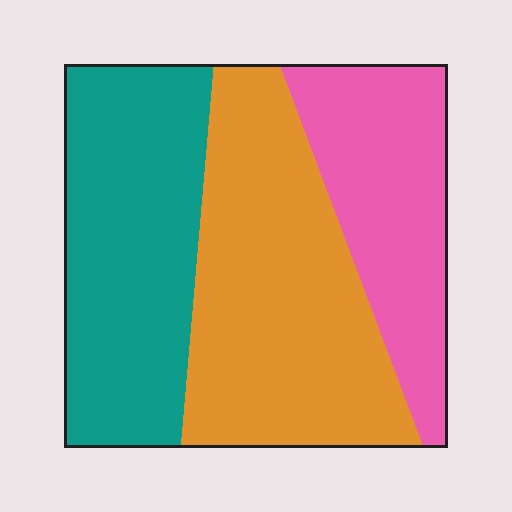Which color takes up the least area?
Pink, at roughly 25%.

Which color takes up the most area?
Orange, at roughly 40%.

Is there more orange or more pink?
Orange.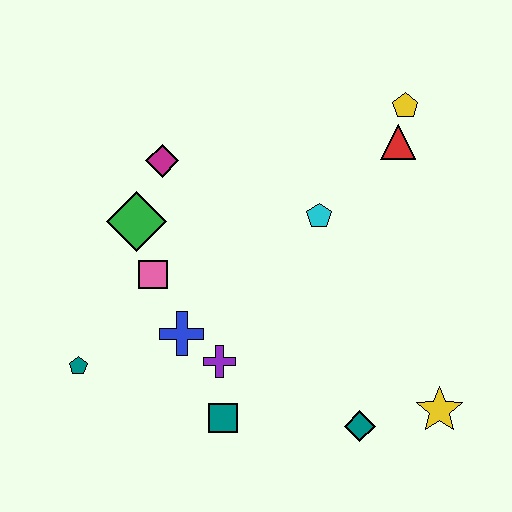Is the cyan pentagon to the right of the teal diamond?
No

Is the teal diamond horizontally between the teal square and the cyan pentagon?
No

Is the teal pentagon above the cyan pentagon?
No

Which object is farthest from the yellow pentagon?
The teal pentagon is farthest from the yellow pentagon.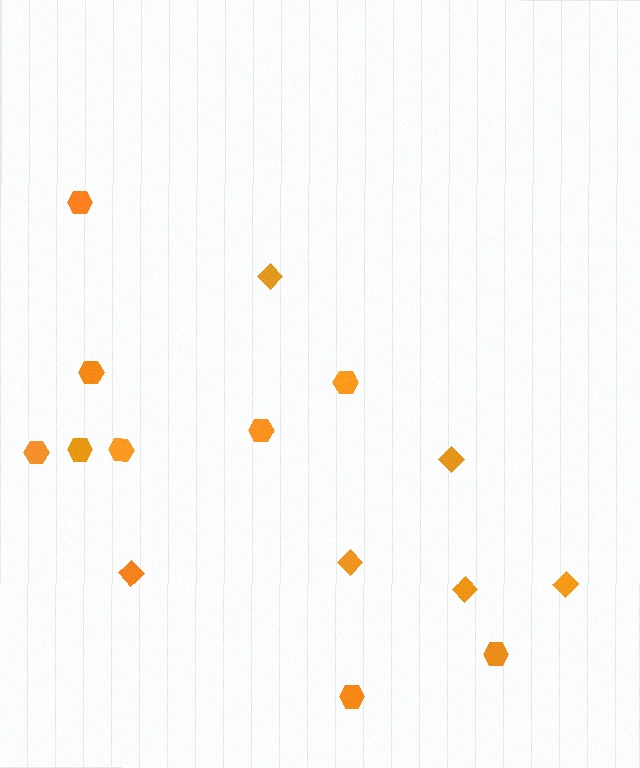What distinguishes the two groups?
There are 2 groups: one group of hexagons (9) and one group of diamonds (6).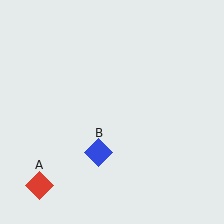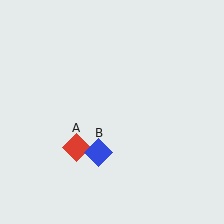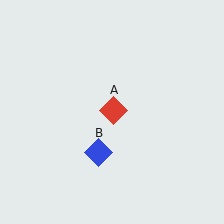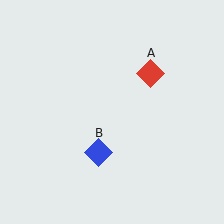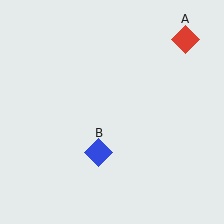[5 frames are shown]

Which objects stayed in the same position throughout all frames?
Blue diamond (object B) remained stationary.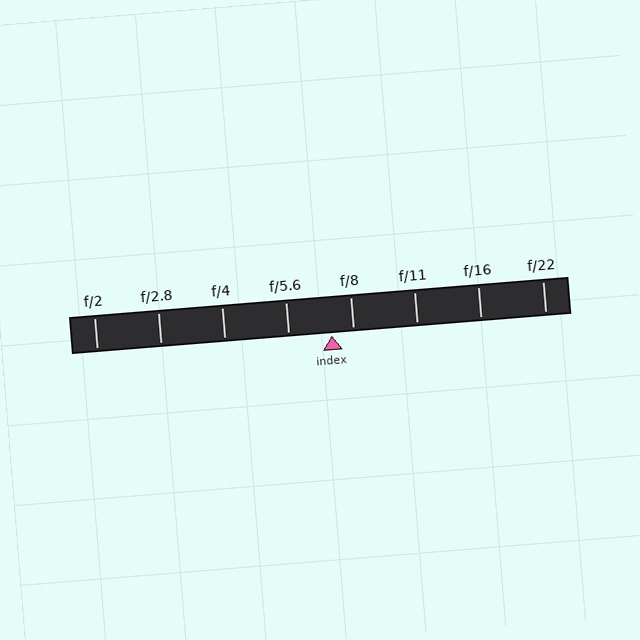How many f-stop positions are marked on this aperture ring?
There are 8 f-stop positions marked.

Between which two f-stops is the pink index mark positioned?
The index mark is between f/5.6 and f/8.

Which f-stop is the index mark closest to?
The index mark is closest to f/8.